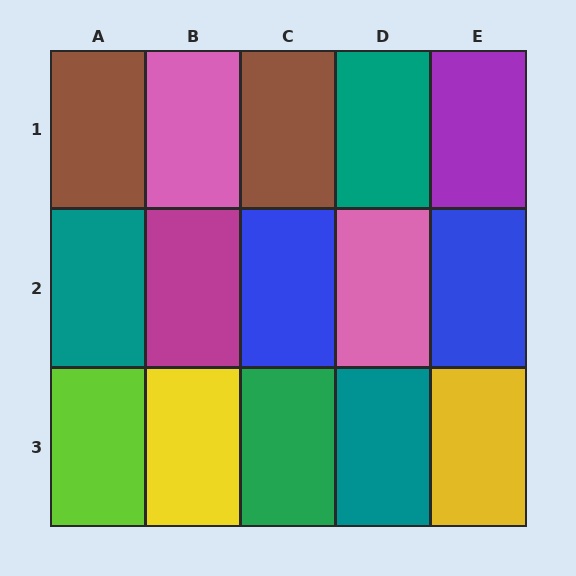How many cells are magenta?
1 cell is magenta.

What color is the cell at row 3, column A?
Lime.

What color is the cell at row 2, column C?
Blue.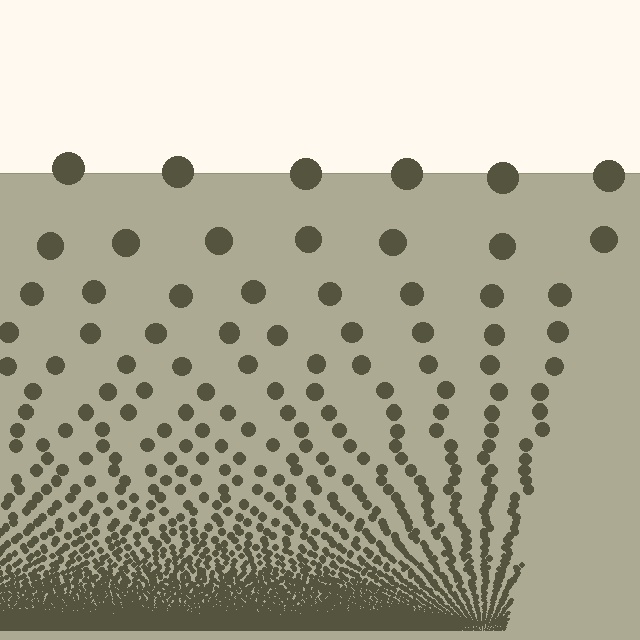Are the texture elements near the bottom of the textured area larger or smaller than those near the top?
Smaller. The gradient is inverted — elements near the bottom are smaller and denser.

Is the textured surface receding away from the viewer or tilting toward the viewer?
The surface appears to tilt toward the viewer. Texture elements get larger and sparser toward the top.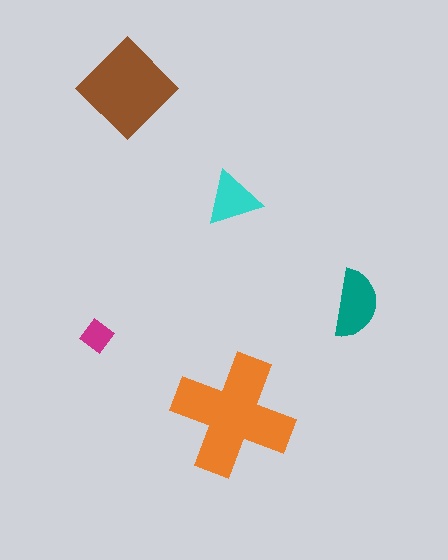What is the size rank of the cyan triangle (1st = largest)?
4th.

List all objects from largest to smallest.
The orange cross, the brown diamond, the teal semicircle, the cyan triangle, the magenta diamond.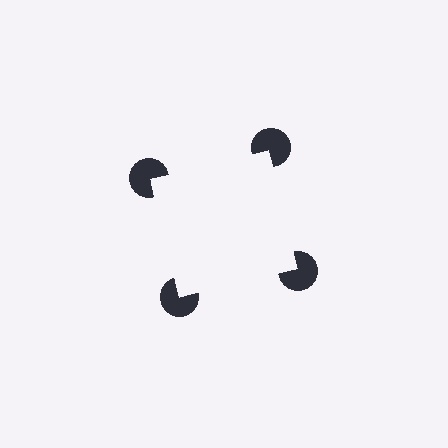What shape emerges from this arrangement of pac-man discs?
An illusory square — its edges are inferred from the aligned wedge cuts in the pac-man discs, not physically drawn.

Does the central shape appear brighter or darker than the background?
It typically appears slightly brighter than the background, even though no actual brightness change is drawn.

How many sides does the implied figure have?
4 sides.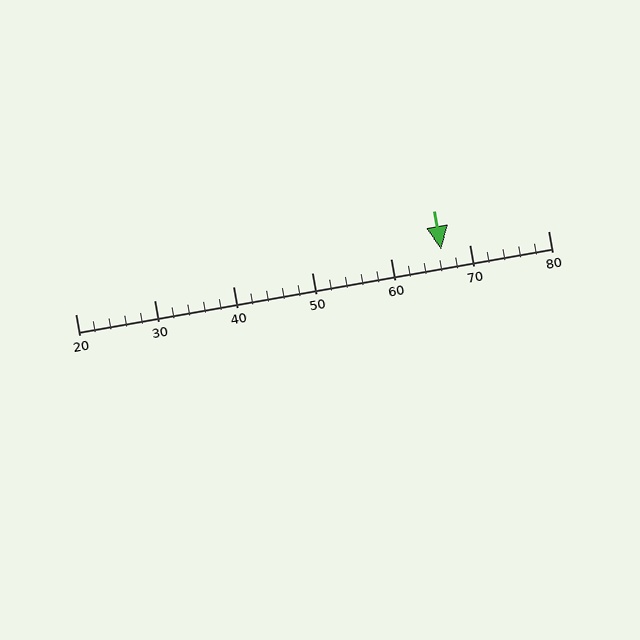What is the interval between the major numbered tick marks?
The major tick marks are spaced 10 units apart.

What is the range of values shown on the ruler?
The ruler shows values from 20 to 80.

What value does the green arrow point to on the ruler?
The green arrow points to approximately 66.